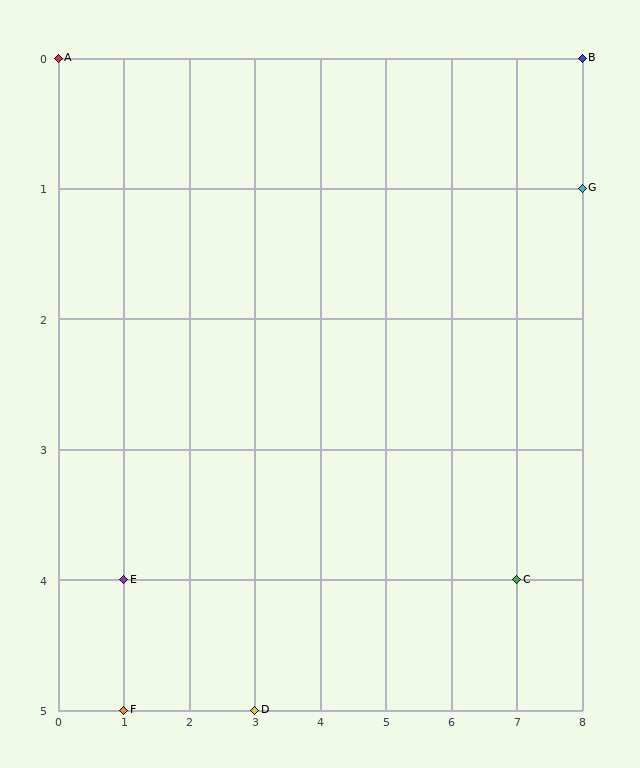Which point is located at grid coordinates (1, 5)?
Point F is at (1, 5).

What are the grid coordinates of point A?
Point A is at grid coordinates (0, 0).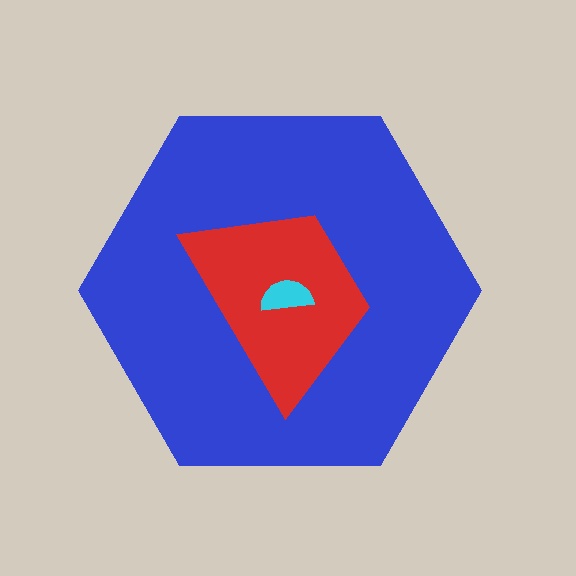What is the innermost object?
The cyan semicircle.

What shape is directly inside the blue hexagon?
The red trapezoid.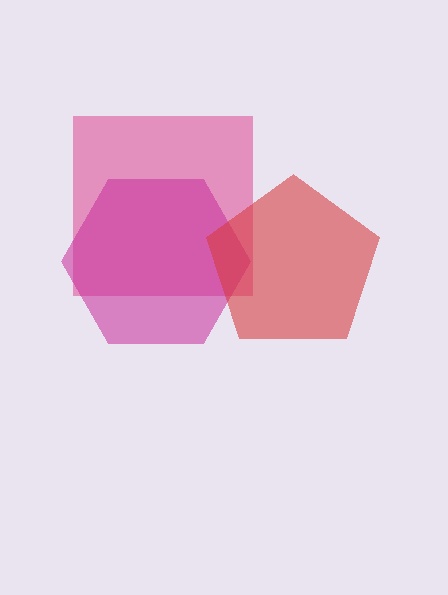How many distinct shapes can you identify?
There are 3 distinct shapes: a pink square, a magenta hexagon, a red pentagon.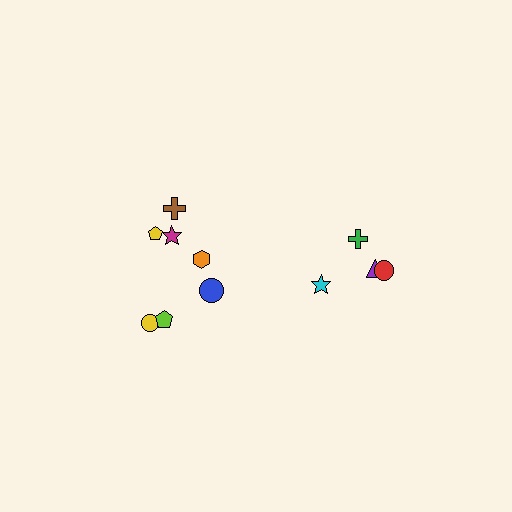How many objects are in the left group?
There are 7 objects.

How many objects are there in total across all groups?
There are 11 objects.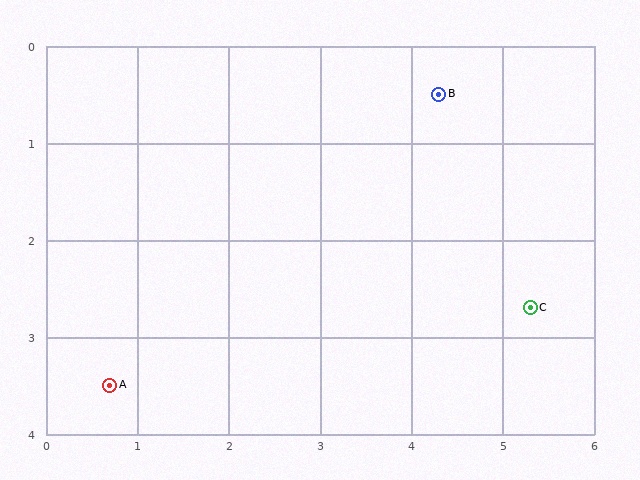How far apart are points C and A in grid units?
Points C and A are about 4.7 grid units apart.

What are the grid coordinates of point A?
Point A is at approximately (0.7, 3.5).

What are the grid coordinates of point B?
Point B is at approximately (4.3, 0.5).